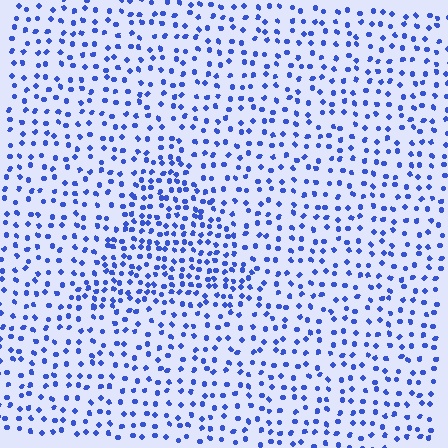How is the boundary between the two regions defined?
The boundary is defined by a change in element density (approximately 1.8x ratio). All elements are the same color, size, and shape.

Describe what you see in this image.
The image contains small blue elements arranged at two different densities. A triangle-shaped region is visible where the elements are more densely packed than the surrounding area.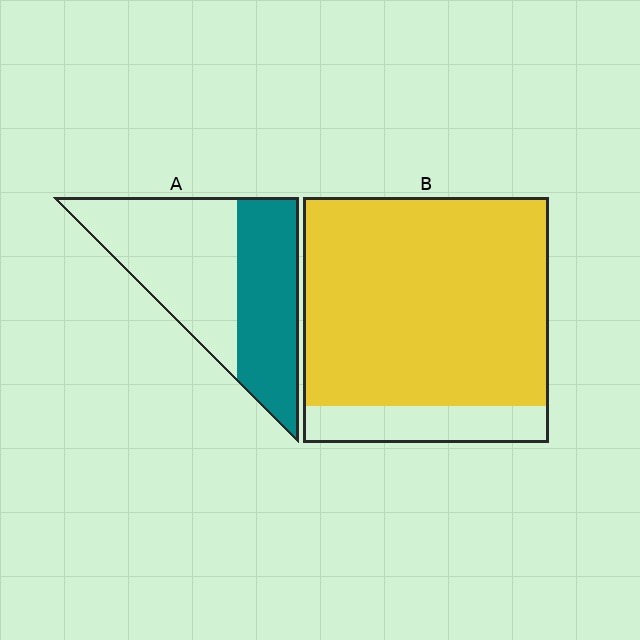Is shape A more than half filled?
No.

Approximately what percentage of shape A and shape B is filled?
A is approximately 45% and B is approximately 85%.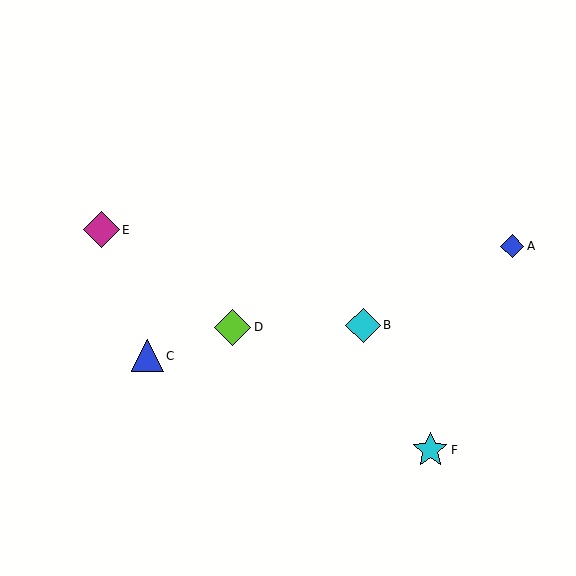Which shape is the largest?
The magenta diamond (labeled E) is the largest.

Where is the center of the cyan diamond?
The center of the cyan diamond is at (363, 325).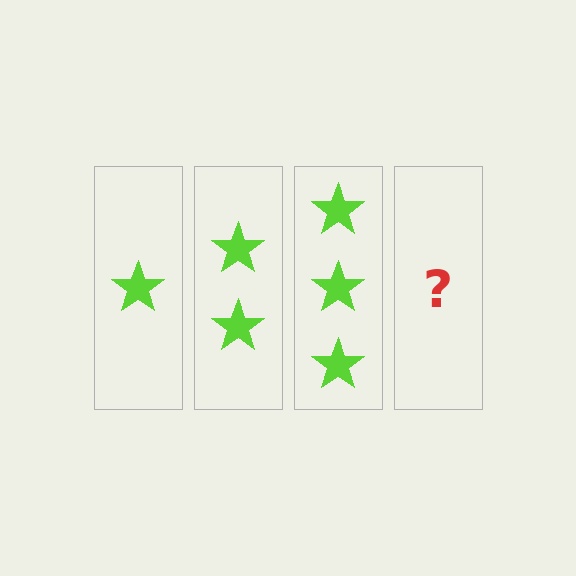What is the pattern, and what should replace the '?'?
The pattern is that each step adds one more star. The '?' should be 4 stars.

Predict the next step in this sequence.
The next step is 4 stars.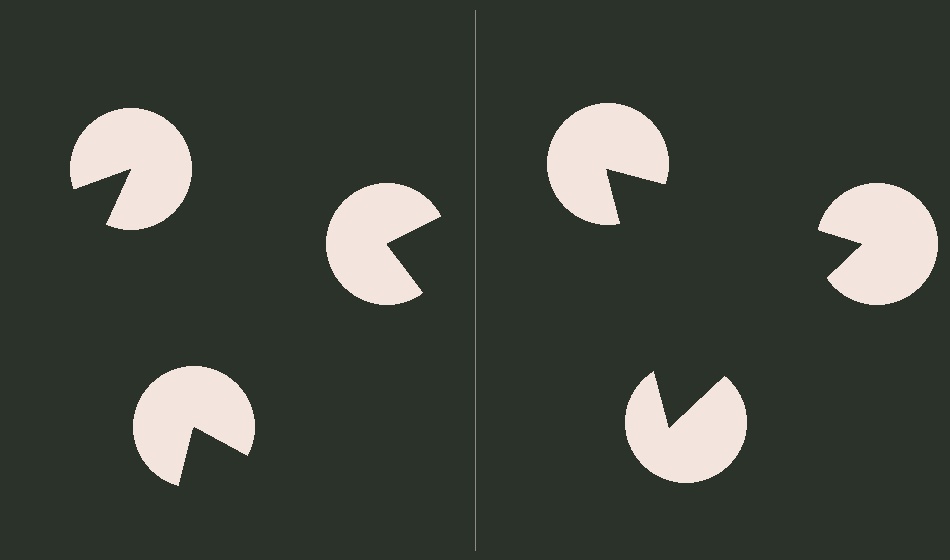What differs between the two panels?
The pac-man discs are positioned identically on both sides; only the wedge orientations differ. On the right they align to a triangle; on the left they are misaligned.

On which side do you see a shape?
An illusory triangle appears on the right side. On the left side the wedge cuts are rotated, so no coherent shape forms.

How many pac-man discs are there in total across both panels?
6 — 3 on each side.